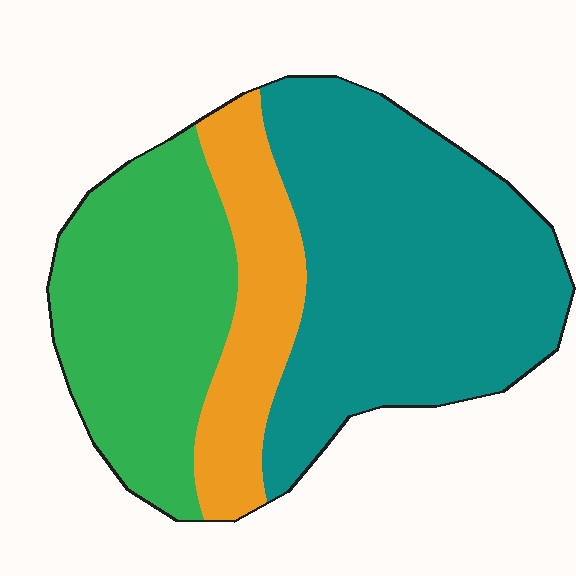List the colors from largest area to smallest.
From largest to smallest: teal, green, orange.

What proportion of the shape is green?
Green covers about 30% of the shape.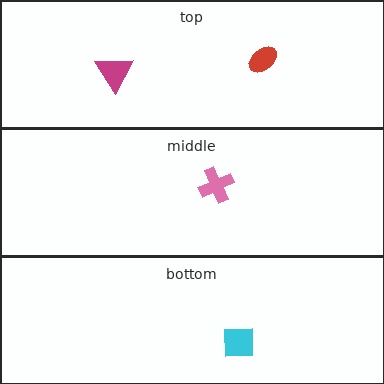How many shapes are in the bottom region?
1.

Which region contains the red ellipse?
The top region.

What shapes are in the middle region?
The pink cross.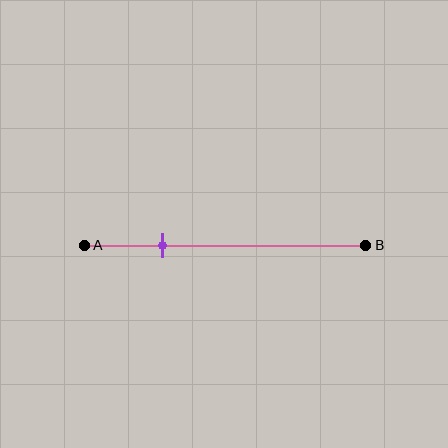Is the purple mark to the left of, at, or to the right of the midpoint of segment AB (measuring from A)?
The purple mark is to the left of the midpoint of segment AB.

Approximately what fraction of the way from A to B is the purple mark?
The purple mark is approximately 30% of the way from A to B.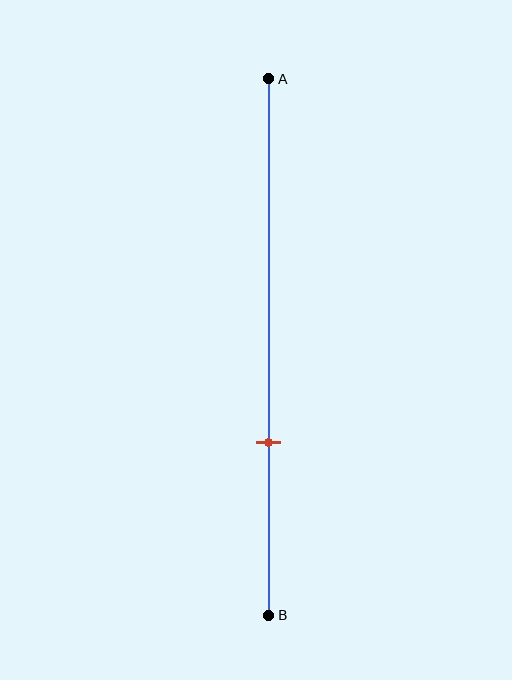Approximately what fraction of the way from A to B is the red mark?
The red mark is approximately 70% of the way from A to B.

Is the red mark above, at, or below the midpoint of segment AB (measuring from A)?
The red mark is below the midpoint of segment AB.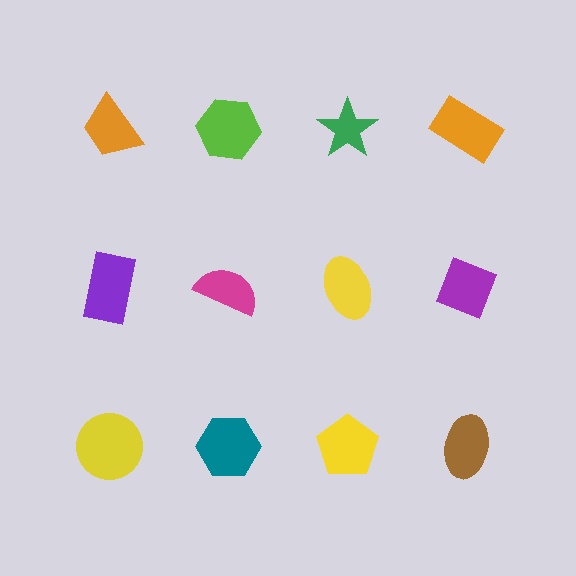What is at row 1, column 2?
A lime hexagon.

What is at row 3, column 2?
A teal hexagon.